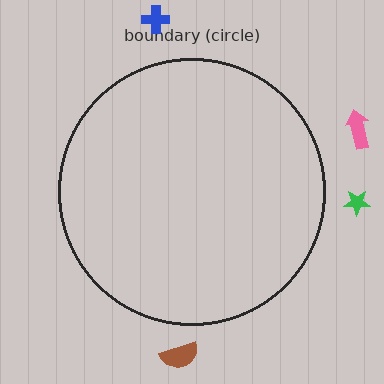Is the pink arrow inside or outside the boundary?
Outside.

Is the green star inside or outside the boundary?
Outside.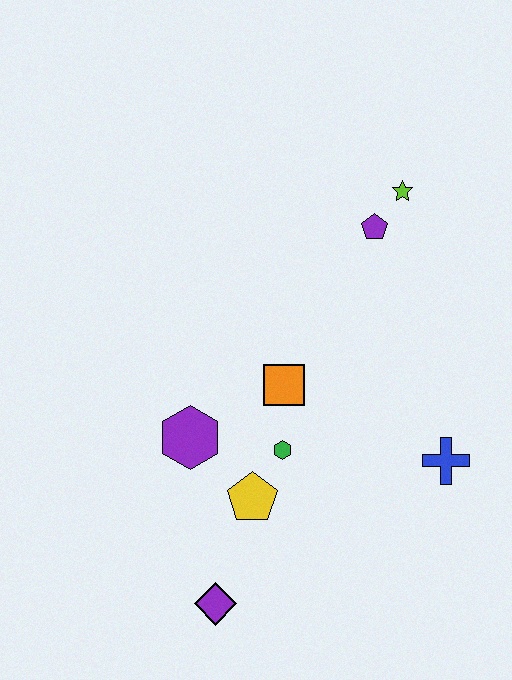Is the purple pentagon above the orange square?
Yes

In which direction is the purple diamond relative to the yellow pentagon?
The purple diamond is below the yellow pentagon.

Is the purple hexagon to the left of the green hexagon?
Yes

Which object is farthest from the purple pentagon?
The purple diamond is farthest from the purple pentagon.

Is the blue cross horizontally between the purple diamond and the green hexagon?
No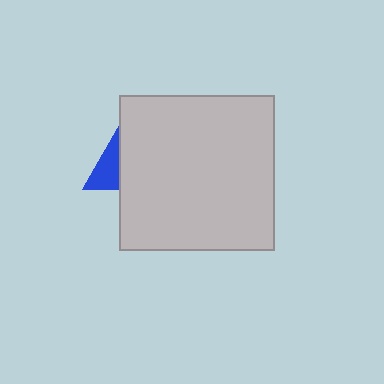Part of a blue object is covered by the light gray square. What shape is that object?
It is a triangle.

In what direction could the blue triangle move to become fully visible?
The blue triangle could move left. That would shift it out from behind the light gray square entirely.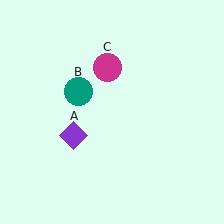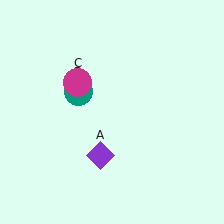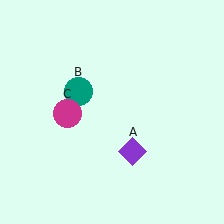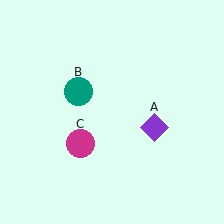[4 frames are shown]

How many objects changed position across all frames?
2 objects changed position: purple diamond (object A), magenta circle (object C).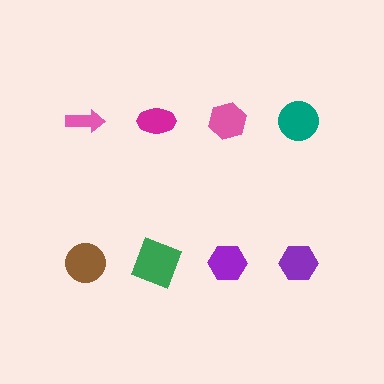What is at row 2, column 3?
A purple hexagon.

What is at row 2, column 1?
A brown circle.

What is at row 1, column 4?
A teal circle.